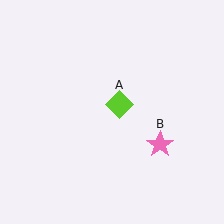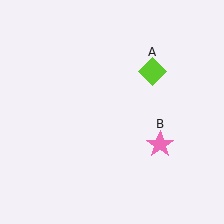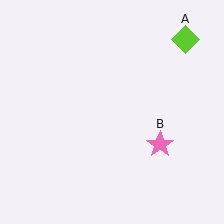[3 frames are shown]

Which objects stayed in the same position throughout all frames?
Pink star (object B) remained stationary.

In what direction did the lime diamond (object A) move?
The lime diamond (object A) moved up and to the right.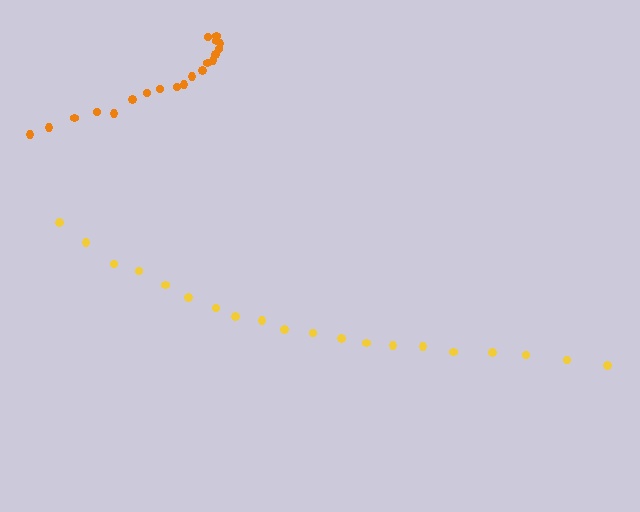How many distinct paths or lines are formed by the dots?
There are 2 distinct paths.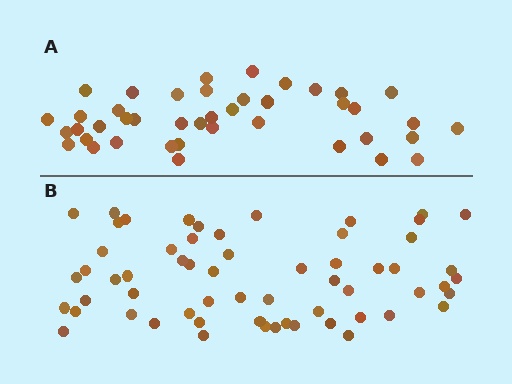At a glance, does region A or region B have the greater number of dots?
Region B (the bottom region) has more dots.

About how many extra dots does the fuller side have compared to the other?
Region B has approximately 20 more dots than region A.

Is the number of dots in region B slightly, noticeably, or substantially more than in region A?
Region B has noticeably more, but not dramatically so. The ratio is roughly 1.4 to 1.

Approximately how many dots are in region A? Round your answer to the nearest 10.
About 40 dots. (The exact count is 42, which rounds to 40.)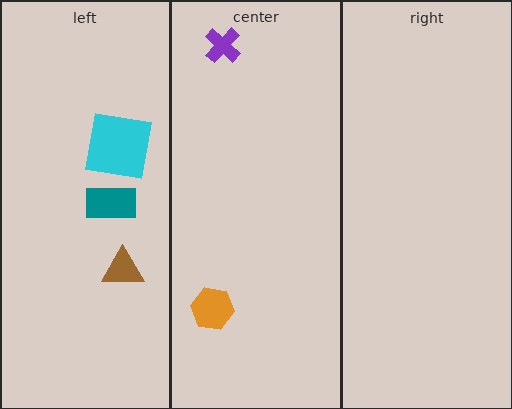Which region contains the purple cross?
The center region.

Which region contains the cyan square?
The left region.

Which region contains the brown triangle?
The left region.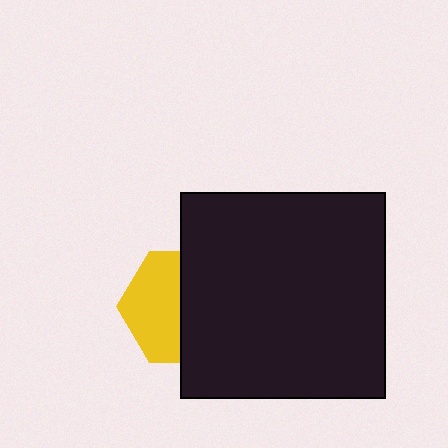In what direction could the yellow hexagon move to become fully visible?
The yellow hexagon could move left. That would shift it out from behind the black square entirely.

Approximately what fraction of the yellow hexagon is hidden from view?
Roughly 52% of the yellow hexagon is hidden behind the black square.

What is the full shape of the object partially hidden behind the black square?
The partially hidden object is a yellow hexagon.